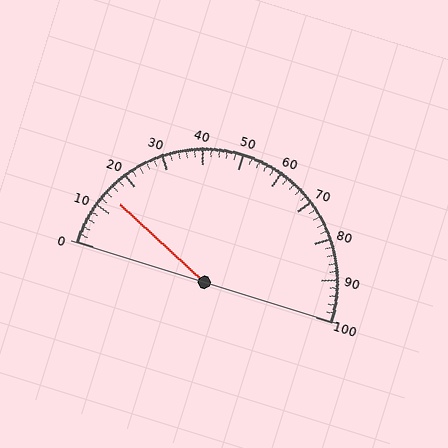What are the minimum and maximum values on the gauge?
The gauge ranges from 0 to 100.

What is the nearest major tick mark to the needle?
The nearest major tick mark is 10.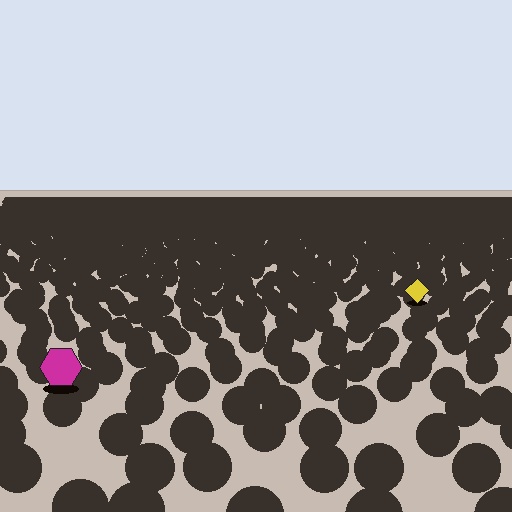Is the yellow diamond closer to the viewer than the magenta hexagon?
No. The magenta hexagon is closer — you can tell from the texture gradient: the ground texture is coarser near it.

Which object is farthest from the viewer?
The yellow diamond is farthest from the viewer. It appears smaller and the ground texture around it is denser.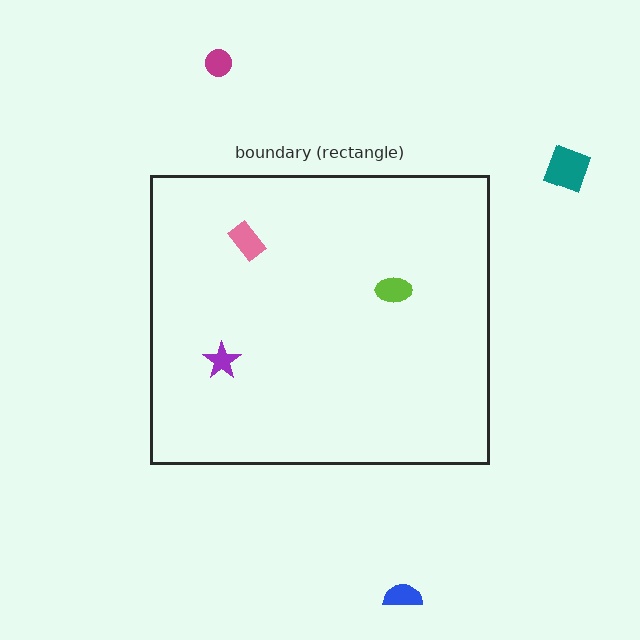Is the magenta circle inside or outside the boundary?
Outside.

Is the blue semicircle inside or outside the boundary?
Outside.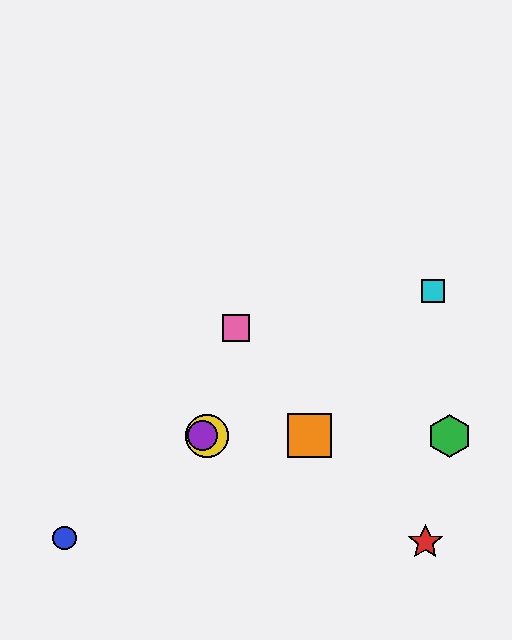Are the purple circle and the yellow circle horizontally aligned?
Yes, both are at y≈436.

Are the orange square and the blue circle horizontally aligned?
No, the orange square is at y≈436 and the blue circle is at y≈538.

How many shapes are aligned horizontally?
4 shapes (the green hexagon, the yellow circle, the purple circle, the orange square) are aligned horizontally.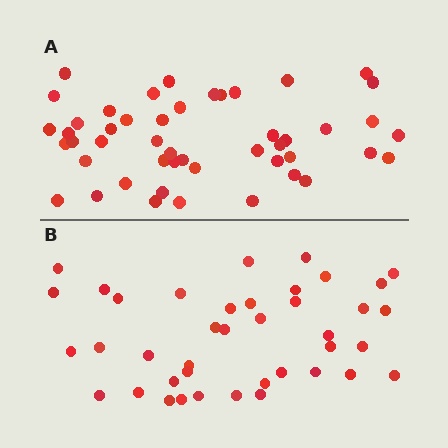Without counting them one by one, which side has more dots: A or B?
Region A (the top region) has more dots.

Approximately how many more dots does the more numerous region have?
Region A has roughly 8 or so more dots than region B.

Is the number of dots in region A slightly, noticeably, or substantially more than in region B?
Region A has only slightly more — the two regions are fairly close. The ratio is roughly 1.2 to 1.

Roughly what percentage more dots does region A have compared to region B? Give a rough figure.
About 20% more.